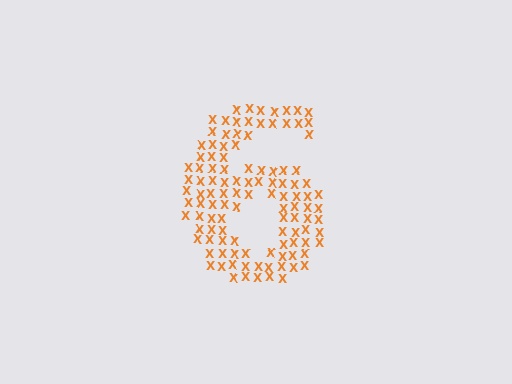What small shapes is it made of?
It is made of small letter X's.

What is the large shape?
The large shape is the digit 6.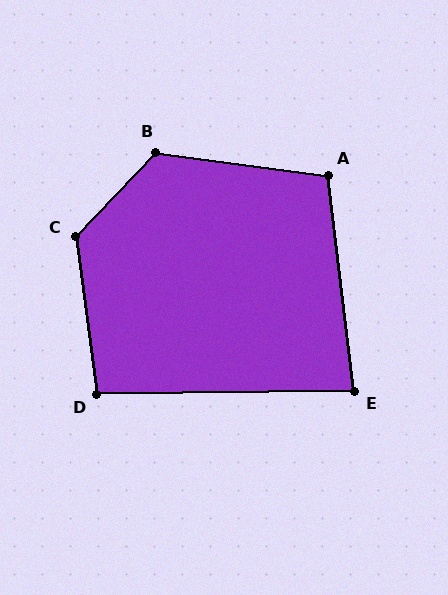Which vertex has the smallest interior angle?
E, at approximately 84 degrees.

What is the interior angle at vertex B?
Approximately 126 degrees (obtuse).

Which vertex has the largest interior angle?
C, at approximately 129 degrees.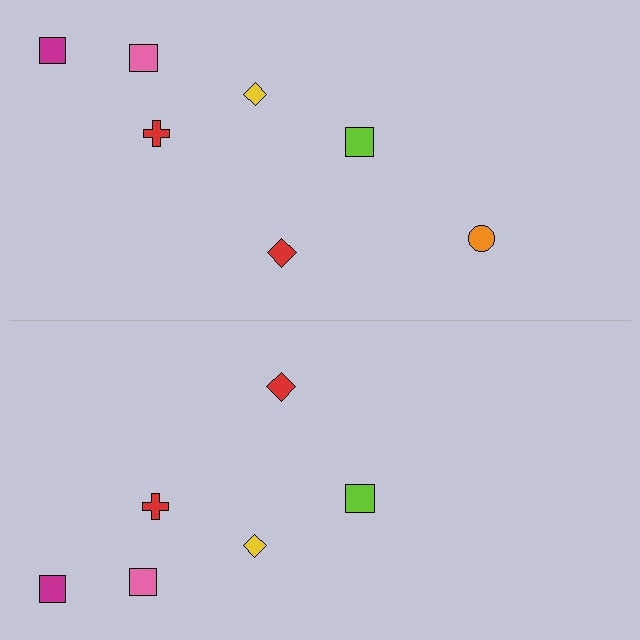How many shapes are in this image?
There are 13 shapes in this image.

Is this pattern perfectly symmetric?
No, the pattern is not perfectly symmetric. A orange circle is missing from the bottom side.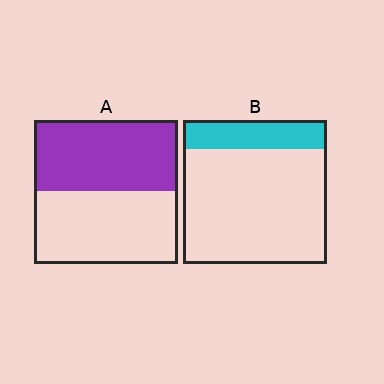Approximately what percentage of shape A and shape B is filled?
A is approximately 50% and B is approximately 20%.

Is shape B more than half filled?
No.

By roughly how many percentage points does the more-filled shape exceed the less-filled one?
By roughly 30 percentage points (A over B).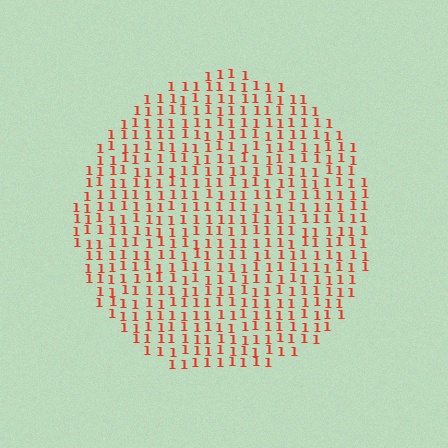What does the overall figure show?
The overall figure shows a circle.